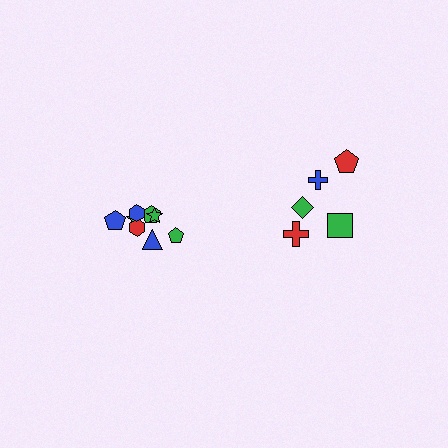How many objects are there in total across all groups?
There are 13 objects.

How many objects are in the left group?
There are 8 objects.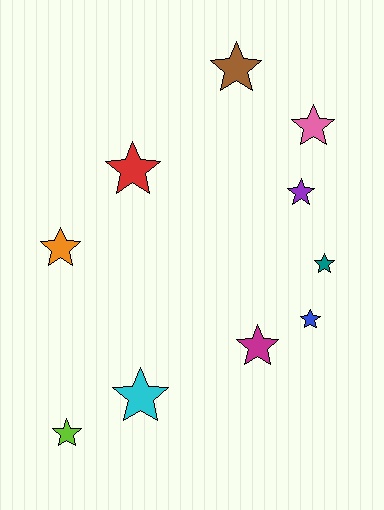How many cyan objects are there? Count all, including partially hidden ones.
There is 1 cyan object.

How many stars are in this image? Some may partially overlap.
There are 10 stars.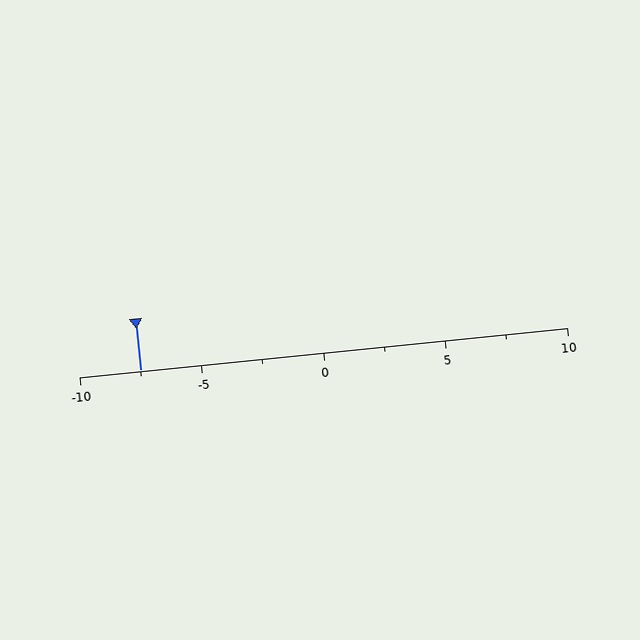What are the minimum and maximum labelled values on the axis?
The axis runs from -10 to 10.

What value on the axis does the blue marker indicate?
The marker indicates approximately -7.5.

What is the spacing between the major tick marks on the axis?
The major ticks are spaced 5 apart.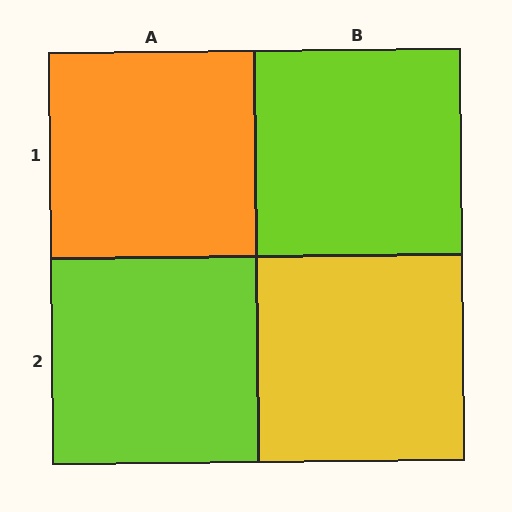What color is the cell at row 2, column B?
Yellow.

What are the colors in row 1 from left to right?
Orange, lime.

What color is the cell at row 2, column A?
Lime.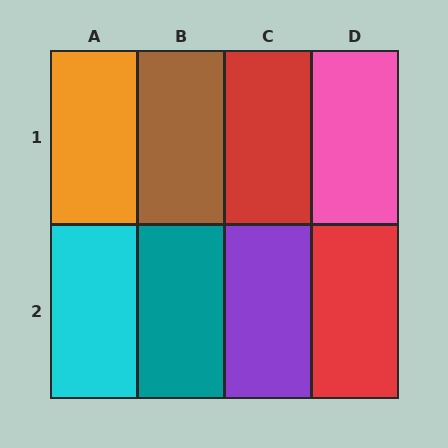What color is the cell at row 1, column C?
Red.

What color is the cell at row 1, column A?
Orange.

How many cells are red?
2 cells are red.